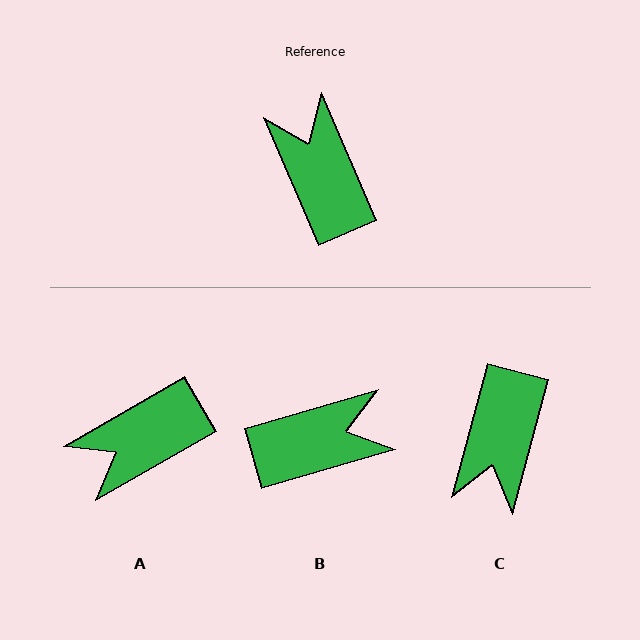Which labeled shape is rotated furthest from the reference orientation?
C, about 142 degrees away.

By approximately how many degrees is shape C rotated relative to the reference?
Approximately 142 degrees counter-clockwise.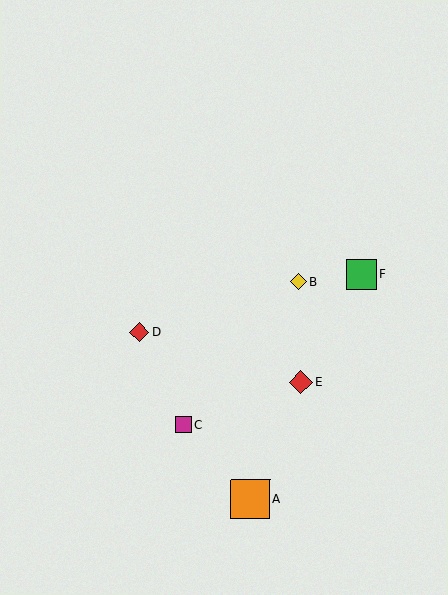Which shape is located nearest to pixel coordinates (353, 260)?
The green square (labeled F) at (362, 275) is nearest to that location.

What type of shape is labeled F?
Shape F is a green square.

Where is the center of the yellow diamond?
The center of the yellow diamond is at (299, 281).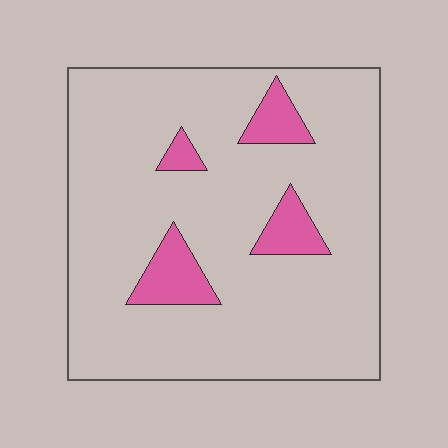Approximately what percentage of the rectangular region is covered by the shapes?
Approximately 10%.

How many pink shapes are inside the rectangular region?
4.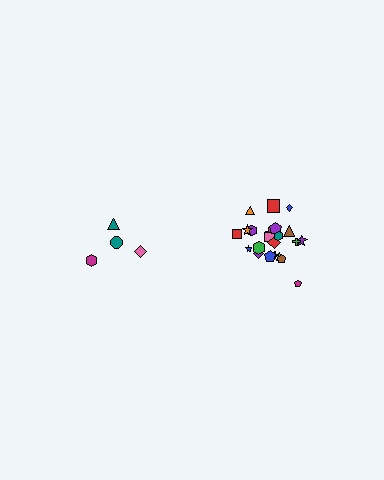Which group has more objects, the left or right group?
The right group.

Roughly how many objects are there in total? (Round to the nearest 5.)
Roughly 25 objects in total.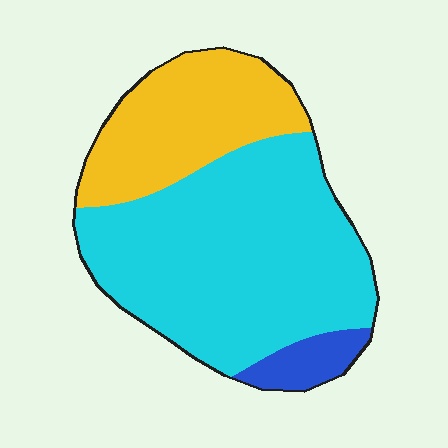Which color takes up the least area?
Blue, at roughly 5%.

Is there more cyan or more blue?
Cyan.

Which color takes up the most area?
Cyan, at roughly 65%.